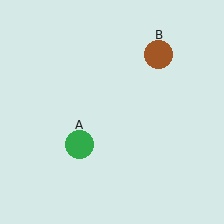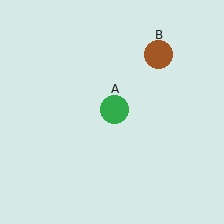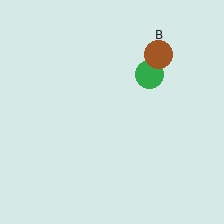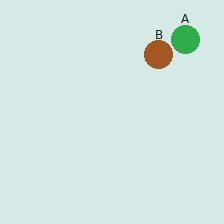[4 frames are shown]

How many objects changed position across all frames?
1 object changed position: green circle (object A).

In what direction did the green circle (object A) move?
The green circle (object A) moved up and to the right.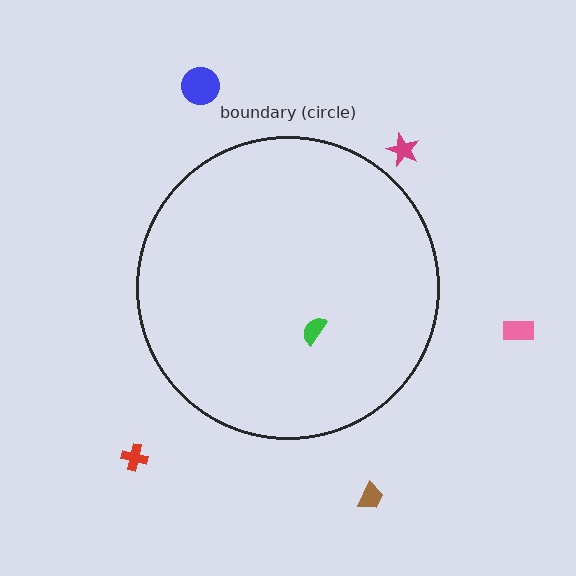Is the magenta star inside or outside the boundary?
Outside.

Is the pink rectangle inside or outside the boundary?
Outside.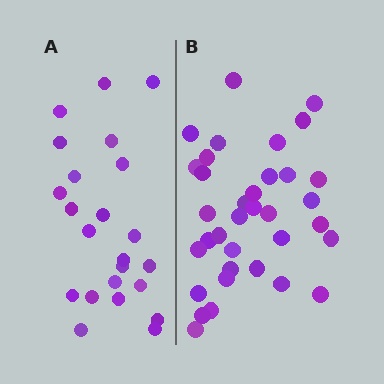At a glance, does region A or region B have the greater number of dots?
Region B (the right region) has more dots.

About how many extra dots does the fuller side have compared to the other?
Region B has roughly 12 or so more dots than region A.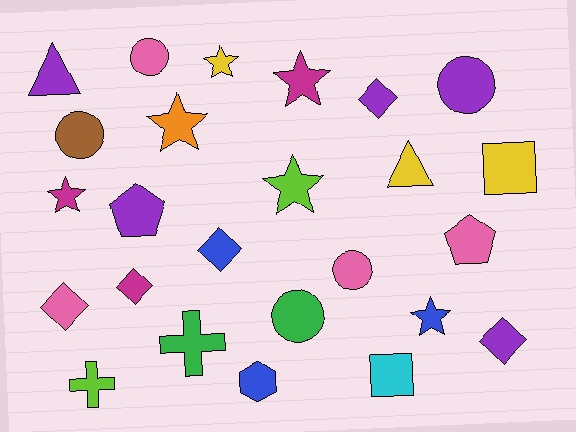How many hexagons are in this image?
There is 1 hexagon.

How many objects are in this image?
There are 25 objects.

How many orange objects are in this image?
There is 1 orange object.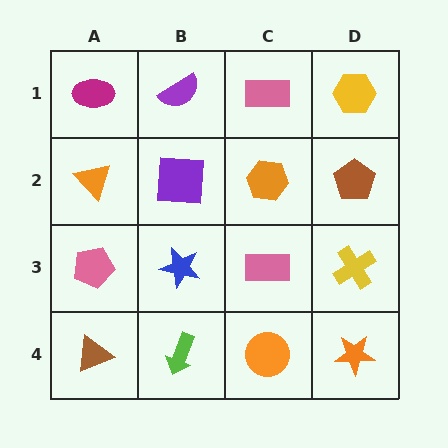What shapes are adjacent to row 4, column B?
A blue star (row 3, column B), a brown triangle (row 4, column A), an orange circle (row 4, column C).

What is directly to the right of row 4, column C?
An orange star.